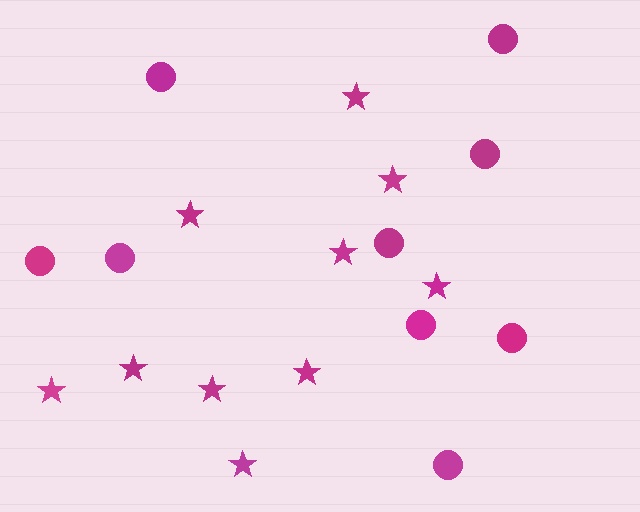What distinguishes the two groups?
There are 2 groups: one group of stars (10) and one group of circles (9).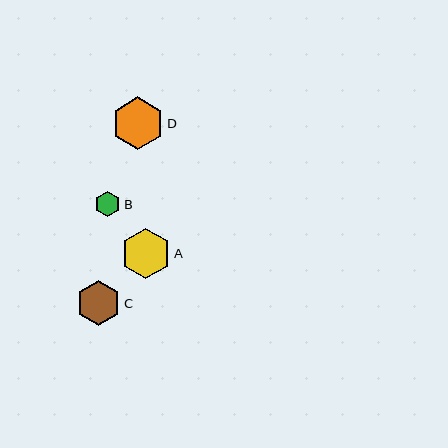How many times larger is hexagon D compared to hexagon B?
Hexagon D is approximately 2.1 times the size of hexagon B.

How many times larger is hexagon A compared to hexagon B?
Hexagon A is approximately 2.0 times the size of hexagon B.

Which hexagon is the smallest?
Hexagon B is the smallest with a size of approximately 26 pixels.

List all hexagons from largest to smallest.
From largest to smallest: D, A, C, B.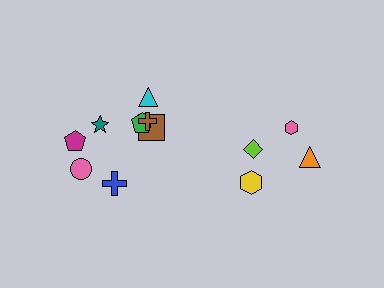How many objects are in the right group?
There are 4 objects.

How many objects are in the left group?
There are 8 objects.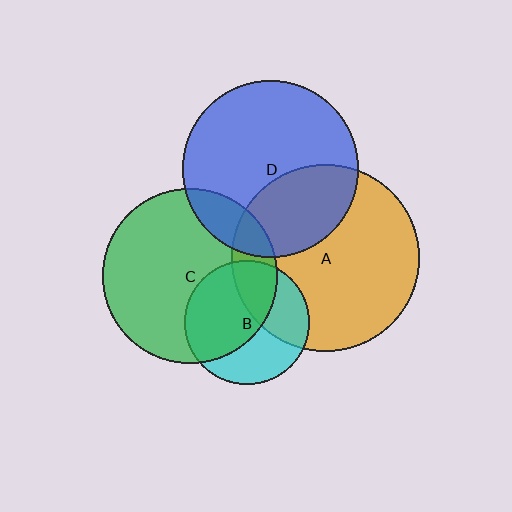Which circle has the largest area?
Circle A (orange).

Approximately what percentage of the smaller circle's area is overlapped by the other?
Approximately 35%.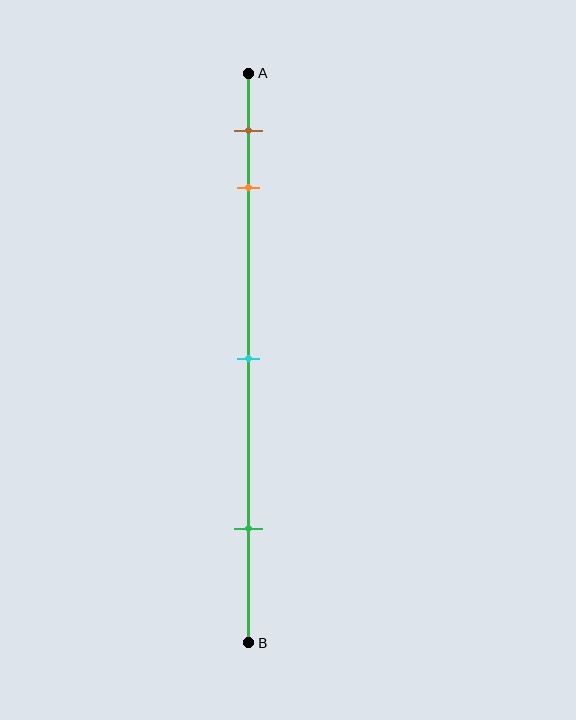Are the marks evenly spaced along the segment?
No, the marks are not evenly spaced.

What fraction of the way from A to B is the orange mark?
The orange mark is approximately 20% (0.2) of the way from A to B.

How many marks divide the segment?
There are 4 marks dividing the segment.